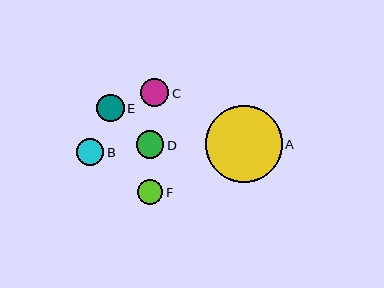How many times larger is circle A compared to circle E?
Circle A is approximately 2.8 times the size of circle E.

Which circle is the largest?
Circle A is the largest with a size of approximately 77 pixels.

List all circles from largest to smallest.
From largest to smallest: A, C, D, E, B, F.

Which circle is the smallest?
Circle F is the smallest with a size of approximately 25 pixels.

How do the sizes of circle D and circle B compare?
Circle D and circle B are approximately the same size.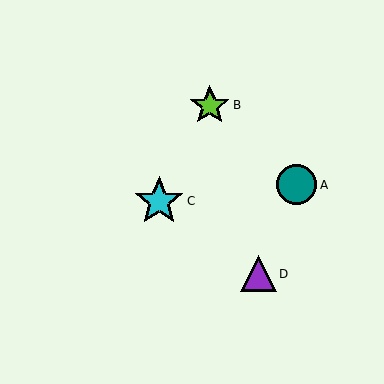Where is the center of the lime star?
The center of the lime star is at (210, 105).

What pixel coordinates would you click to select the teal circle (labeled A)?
Click at (297, 185) to select the teal circle A.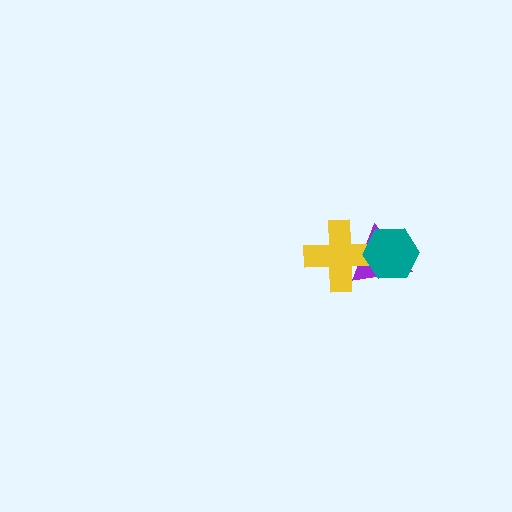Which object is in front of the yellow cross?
The teal hexagon is in front of the yellow cross.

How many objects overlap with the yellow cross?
2 objects overlap with the yellow cross.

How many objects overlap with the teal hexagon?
2 objects overlap with the teal hexagon.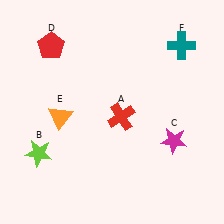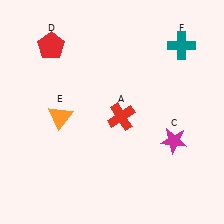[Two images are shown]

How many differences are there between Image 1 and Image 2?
There is 1 difference between the two images.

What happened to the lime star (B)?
The lime star (B) was removed in Image 2. It was in the bottom-left area of Image 1.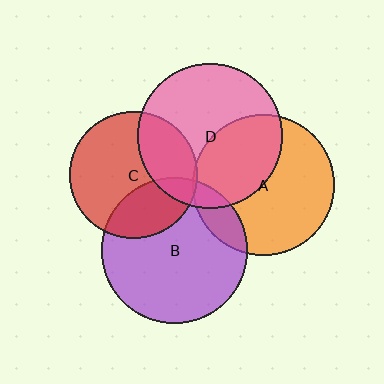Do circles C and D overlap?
Yes.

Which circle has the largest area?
Circle B (purple).